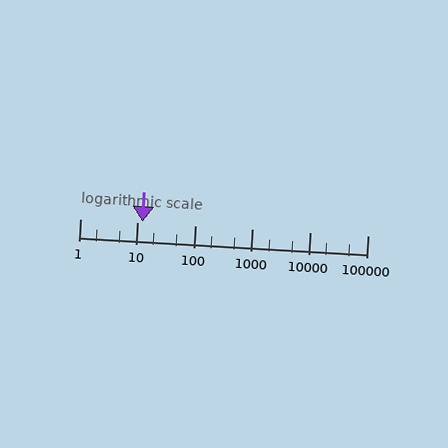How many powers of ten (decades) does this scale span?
The scale spans 5 decades, from 1 to 100000.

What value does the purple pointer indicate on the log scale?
The pointer indicates approximately 12.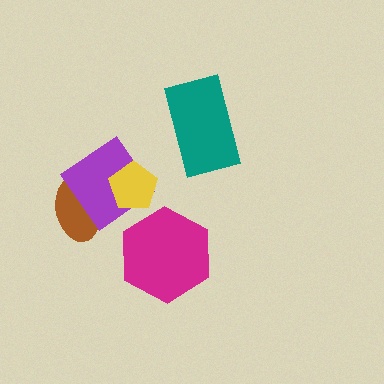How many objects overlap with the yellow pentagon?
1 object overlaps with the yellow pentagon.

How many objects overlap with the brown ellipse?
1 object overlaps with the brown ellipse.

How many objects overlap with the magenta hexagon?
0 objects overlap with the magenta hexagon.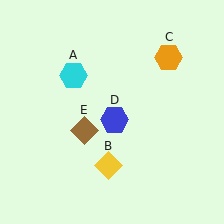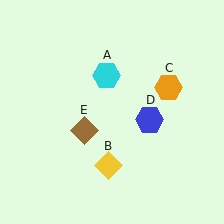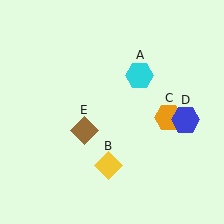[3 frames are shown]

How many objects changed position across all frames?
3 objects changed position: cyan hexagon (object A), orange hexagon (object C), blue hexagon (object D).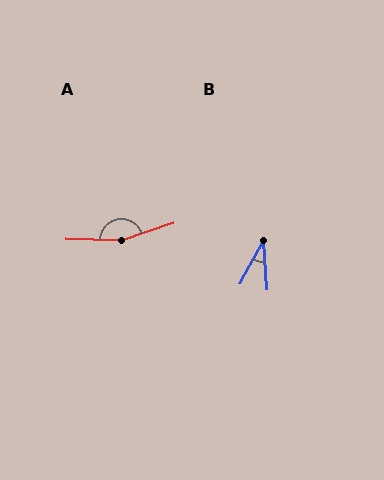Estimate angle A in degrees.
Approximately 160 degrees.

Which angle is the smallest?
B, at approximately 32 degrees.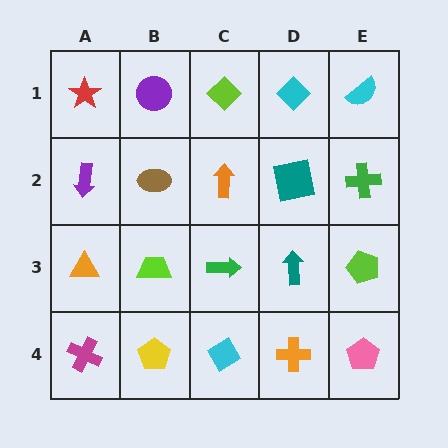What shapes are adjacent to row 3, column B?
A brown ellipse (row 2, column B), a yellow pentagon (row 4, column B), an orange triangle (row 3, column A), a green arrow (row 3, column C).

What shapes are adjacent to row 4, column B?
A lime trapezoid (row 3, column B), a magenta cross (row 4, column A), a cyan diamond (row 4, column C).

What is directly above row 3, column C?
An orange arrow.